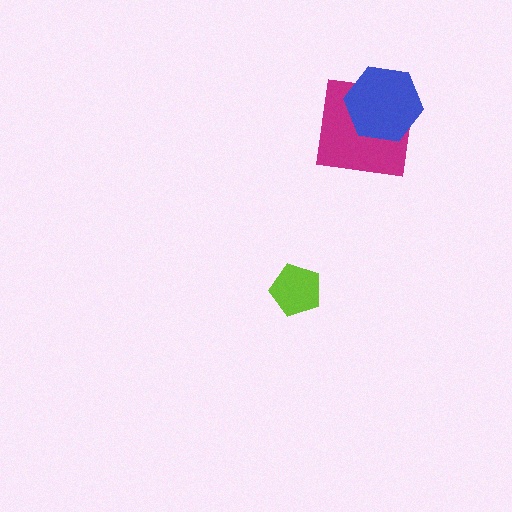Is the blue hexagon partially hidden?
No, no other shape covers it.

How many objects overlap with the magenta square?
1 object overlaps with the magenta square.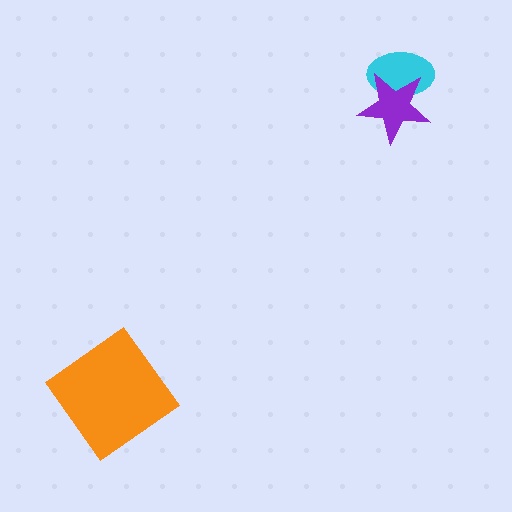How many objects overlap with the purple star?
1 object overlaps with the purple star.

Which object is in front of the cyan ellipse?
The purple star is in front of the cyan ellipse.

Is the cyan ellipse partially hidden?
Yes, it is partially covered by another shape.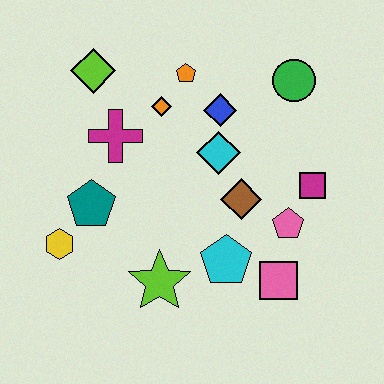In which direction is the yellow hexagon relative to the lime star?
The yellow hexagon is to the left of the lime star.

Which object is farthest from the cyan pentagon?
The lime diamond is farthest from the cyan pentagon.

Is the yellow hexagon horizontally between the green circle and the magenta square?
No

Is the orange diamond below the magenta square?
No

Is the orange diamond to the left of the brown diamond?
Yes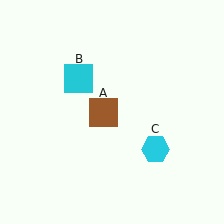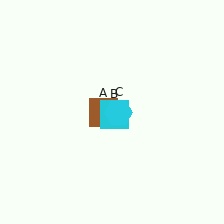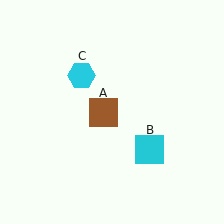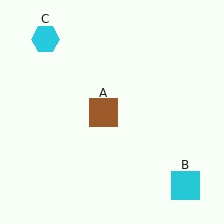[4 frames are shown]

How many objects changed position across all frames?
2 objects changed position: cyan square (object B), cyan hexagon (object C).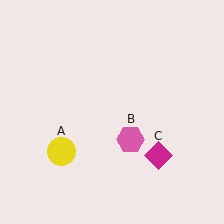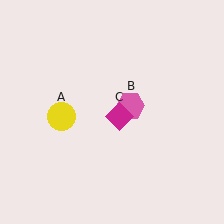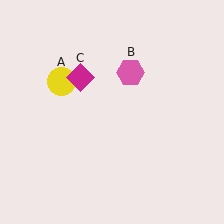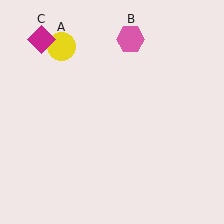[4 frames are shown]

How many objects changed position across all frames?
3 objects changed position: yellow circle (object A), pink hexagon (object B), magenta diamond (object C).